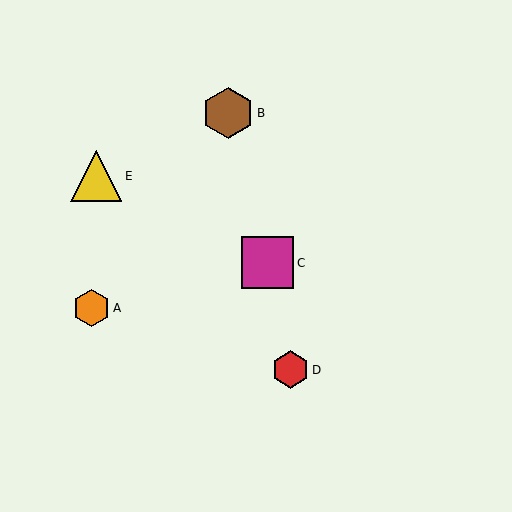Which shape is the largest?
The magenta square (labeled C) is the largest.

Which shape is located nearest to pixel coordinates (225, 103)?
The brown hexagon (labeled B) at (228, 113) is nearest to that location.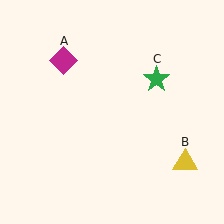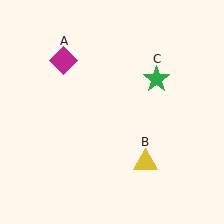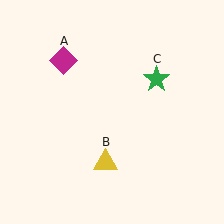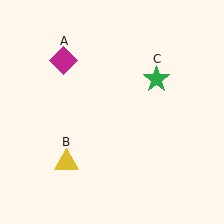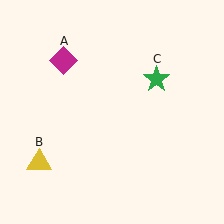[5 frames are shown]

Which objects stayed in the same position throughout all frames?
Magenta diamond (object A) and green star (object C) remained stationary.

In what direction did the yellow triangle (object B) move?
The yellow triangle (object B) moved left.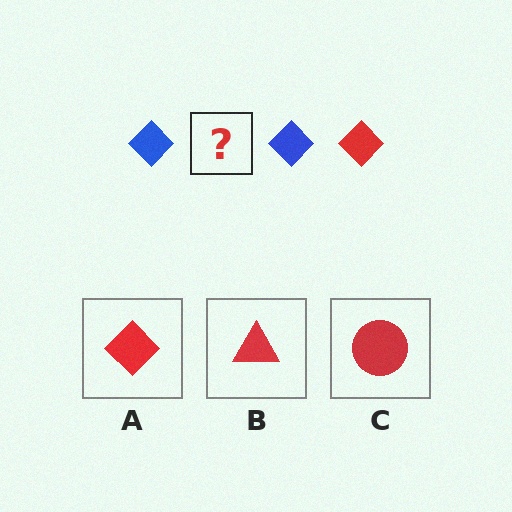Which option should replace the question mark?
Option A.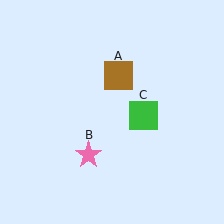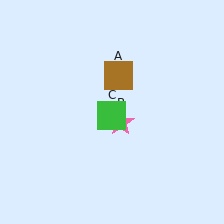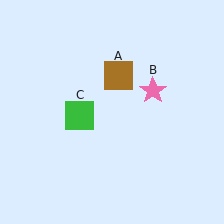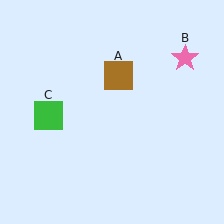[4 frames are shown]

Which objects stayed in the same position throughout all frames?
Brown square (object A) remained stationary.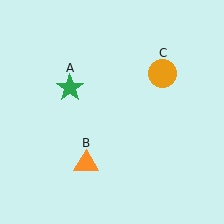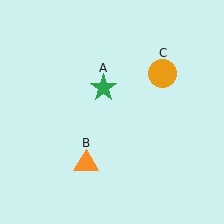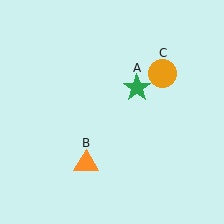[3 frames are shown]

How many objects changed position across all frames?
1 object changed position: green star (object A).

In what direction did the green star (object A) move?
The green star (object A) moved right.